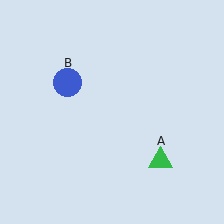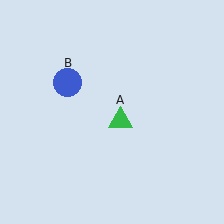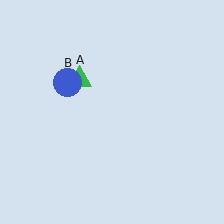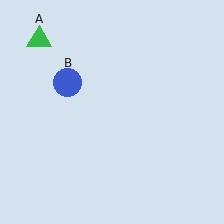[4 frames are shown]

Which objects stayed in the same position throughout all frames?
Blue circle (object B) remained stationary.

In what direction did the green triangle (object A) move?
The green triangle (object A) moved up and to the left.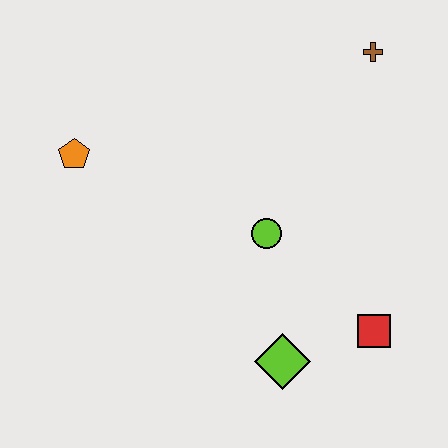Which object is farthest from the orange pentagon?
The red square is farthest from the orange pentagon.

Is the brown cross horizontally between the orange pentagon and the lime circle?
No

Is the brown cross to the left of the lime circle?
No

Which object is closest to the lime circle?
The lime diamond is closest to the lime circle.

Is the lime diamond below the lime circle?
Yes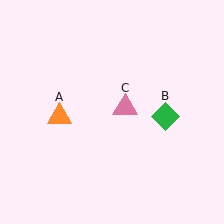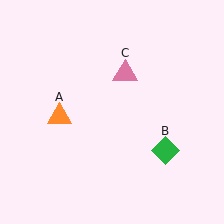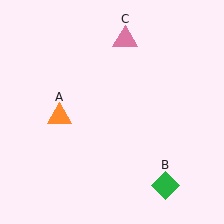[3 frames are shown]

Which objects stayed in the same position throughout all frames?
Orange triangle (object A) remained stationary.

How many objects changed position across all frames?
2 objects changed position: green diamond (object B), pink triangle (object C).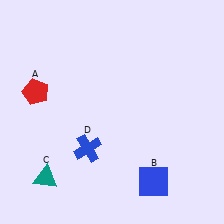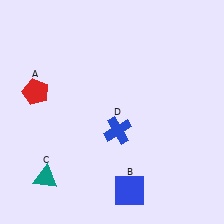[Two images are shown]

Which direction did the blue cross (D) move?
The blue cross (D) moved right.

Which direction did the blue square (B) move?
The blue square (B) moved left.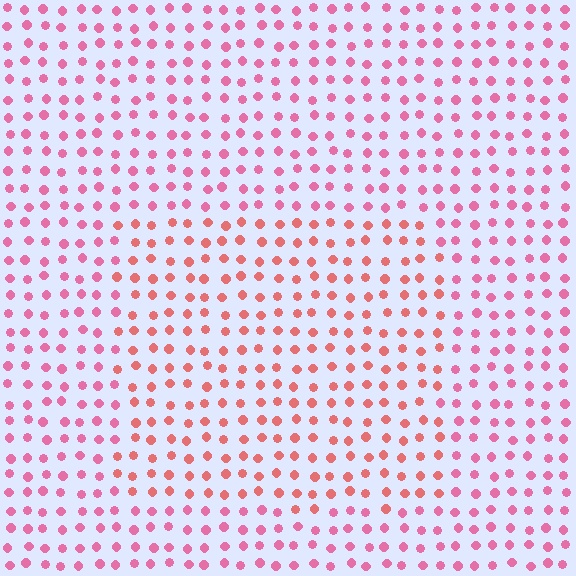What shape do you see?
I see a rectangle.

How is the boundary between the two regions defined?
The boundary is defined purely by a slight shift in hue (about 26 degrees). Spacing, size, and orientation are identical on both sides.